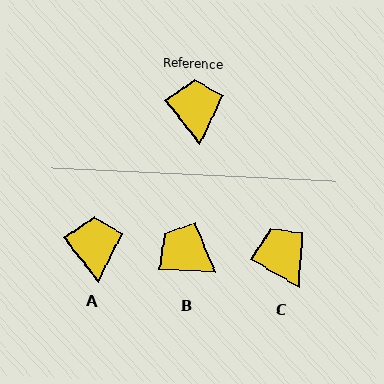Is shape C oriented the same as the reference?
No, it is off by about 23 degrees.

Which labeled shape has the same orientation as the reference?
A.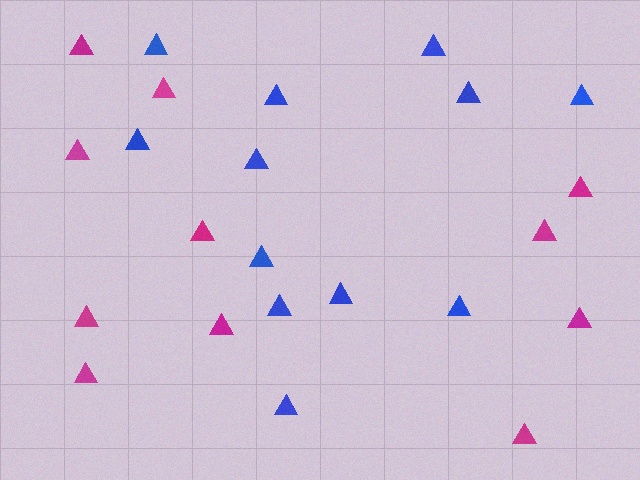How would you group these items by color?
There are 2 groups: one group of blue triangles (12) and one group of magenta triangles (11).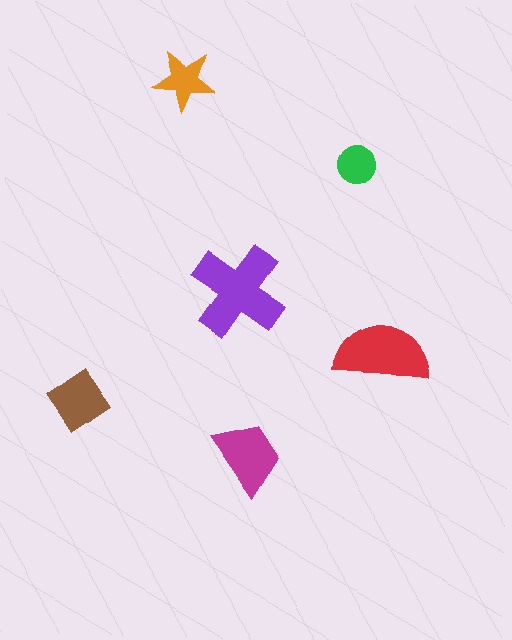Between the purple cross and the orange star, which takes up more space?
The purple cross.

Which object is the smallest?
The green circle.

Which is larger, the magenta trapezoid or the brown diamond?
The magenta trapezoid.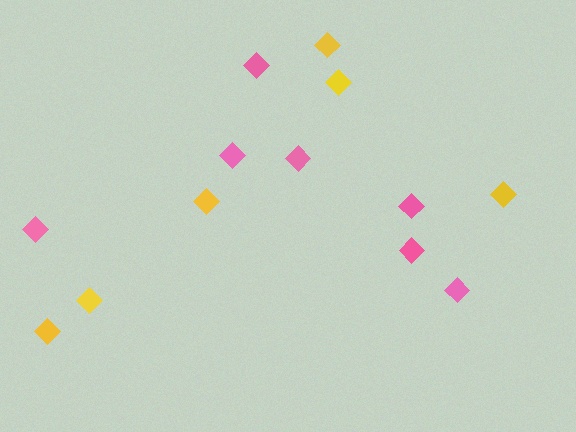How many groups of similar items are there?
There are 2 groups: one group of yellow diamonds (6) and one group of pink diamonds (7).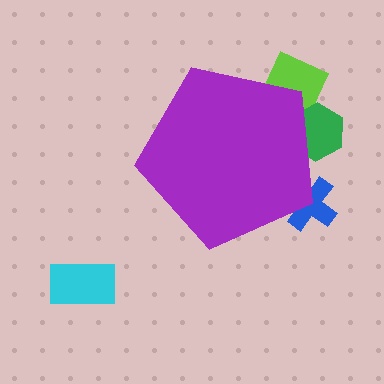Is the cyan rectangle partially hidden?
No, the cyan rectangle is fully visible.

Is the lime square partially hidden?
Yes, the lime square is partially hidden behind the purple pentagon.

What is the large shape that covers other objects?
A purple pentagon.